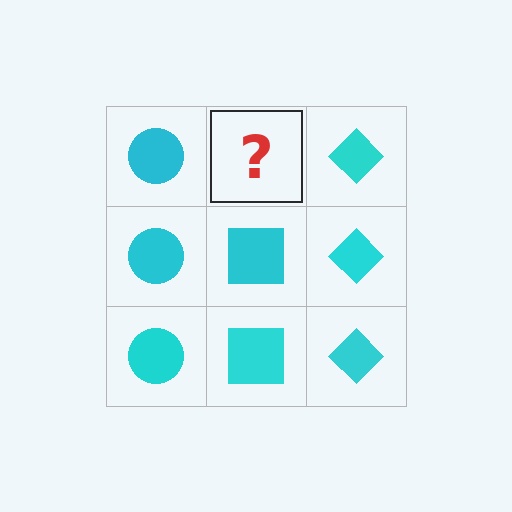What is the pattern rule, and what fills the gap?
The rule is that each column has a consistent shape. The gap should be filled with a cyan square.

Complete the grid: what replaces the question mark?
The question mark should be replaced with a cyan square.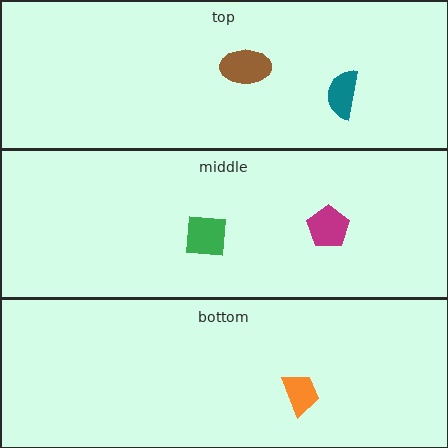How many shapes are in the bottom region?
1.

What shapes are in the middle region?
The magenta pentagon, the green square.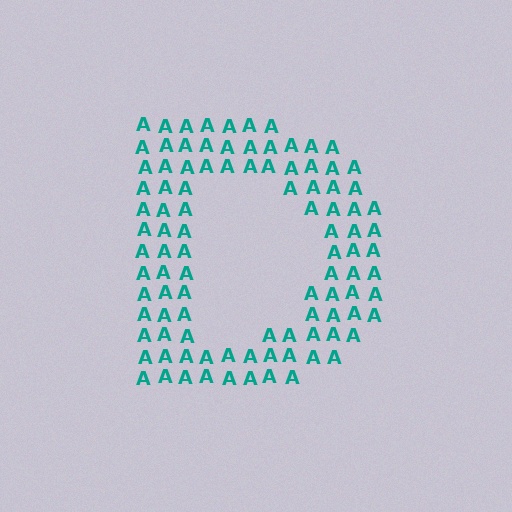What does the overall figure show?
The overall figure shows the letter D.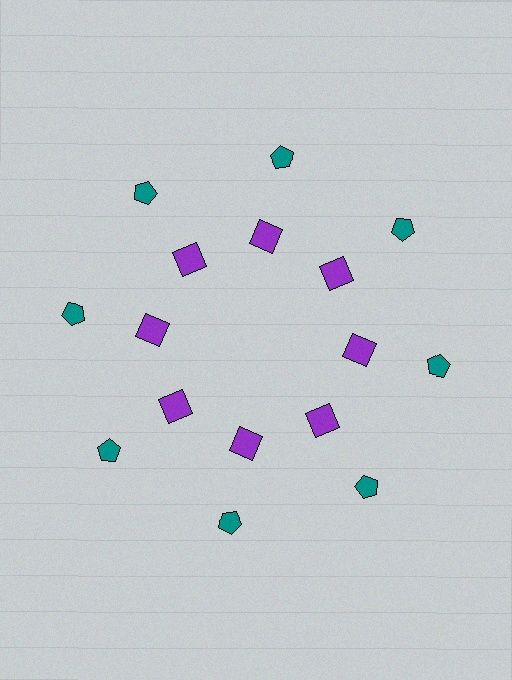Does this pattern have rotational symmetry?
Yes, this pattern has 8-fold rotational symmetry. It looks the same after rotating 45 degrees around the center.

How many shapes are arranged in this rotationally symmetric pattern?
There are 16 shapes, arranged in 8 groups of 2.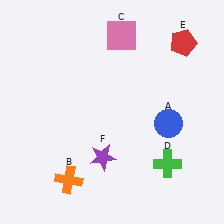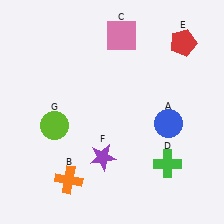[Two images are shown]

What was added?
A lime circle (G) was added in Image 2.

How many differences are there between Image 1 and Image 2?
There is 1 difference between the two images.